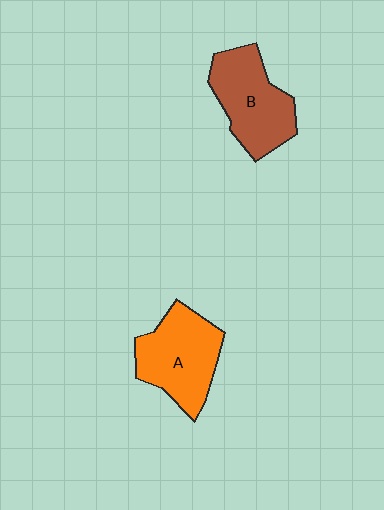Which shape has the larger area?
Shape A (orange).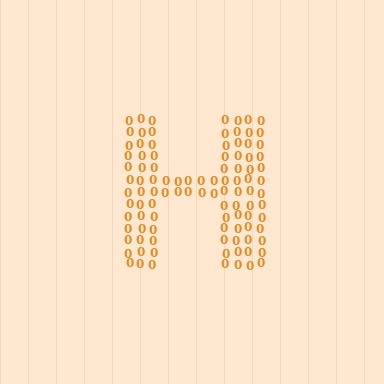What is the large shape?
The large shape is the letter H.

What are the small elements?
The small elements are digit 0's.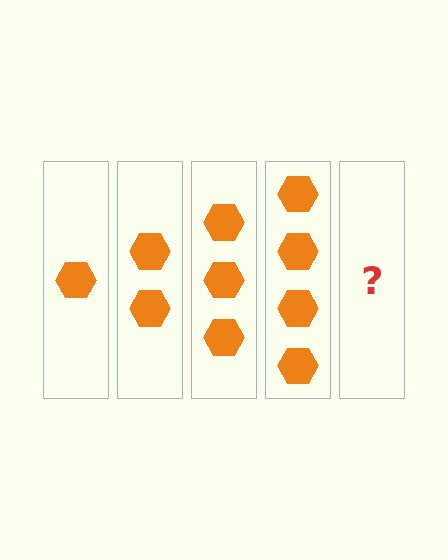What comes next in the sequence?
The next element should be 5 hexagons.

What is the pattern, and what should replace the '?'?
The pattern is that each step adds one more hexagon. The '?' should be 5 hexagons.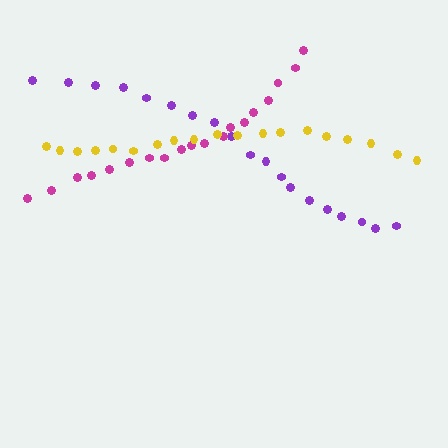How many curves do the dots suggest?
There are 3 distinct paths.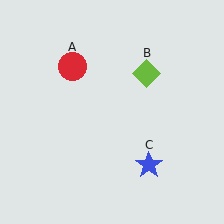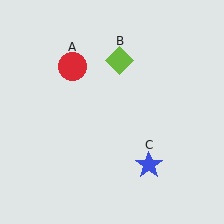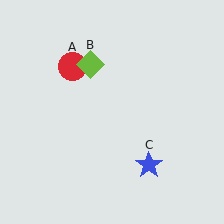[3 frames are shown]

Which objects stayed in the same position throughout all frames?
Red circle (object A) and blue star (object C) remained stationary.